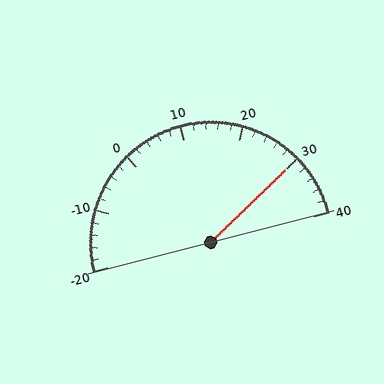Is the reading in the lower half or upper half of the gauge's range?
The reading is in the upper half of the range (-20 to 40).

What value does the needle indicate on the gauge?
The needle indicates approximately 30.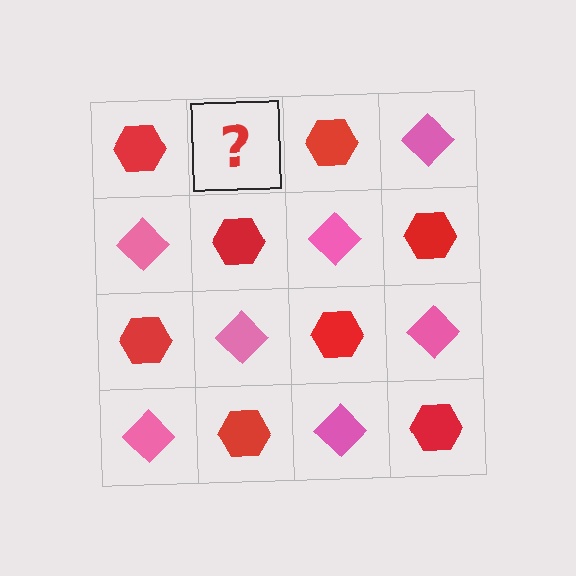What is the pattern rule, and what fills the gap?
The rule is that it alternates red hexagon and pink diamond in a checkerboard pattern. The gap should be filled with a pink diamond.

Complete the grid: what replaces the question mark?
The question mark should be replaced with a pink diamond.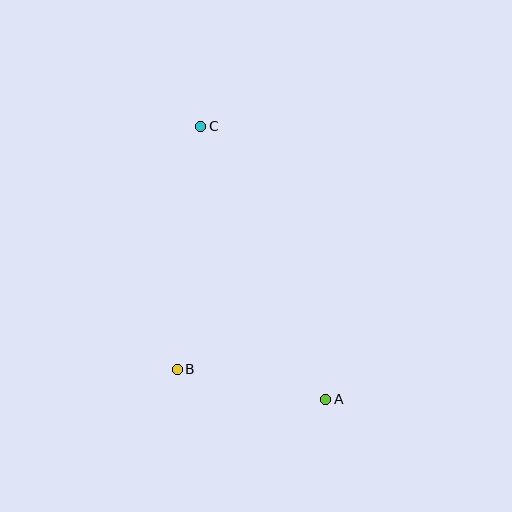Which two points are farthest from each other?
Points A and C are farthest from each other.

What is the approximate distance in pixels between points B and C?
The distance between B and C is approximately 244 pixels.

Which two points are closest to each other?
Points A and B are closest to each other.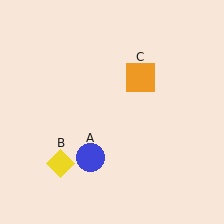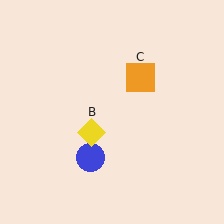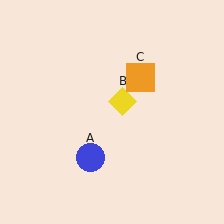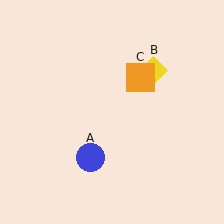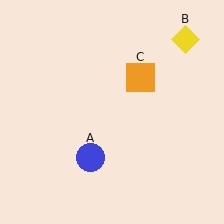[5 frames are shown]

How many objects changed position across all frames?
1 object changed position: yellow diamond (object B).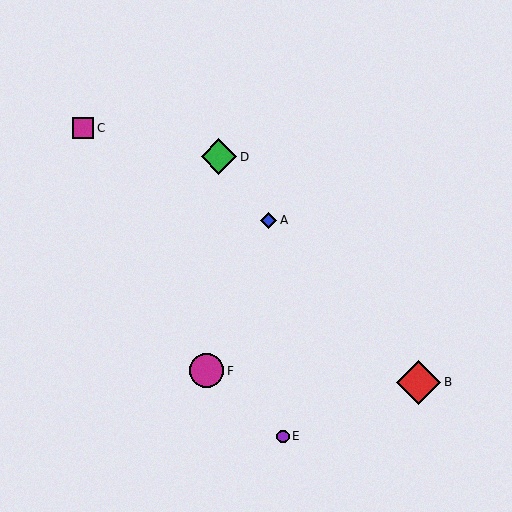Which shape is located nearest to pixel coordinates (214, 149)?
The green diamond (labeled D) at (219, 157) is nearest to that location.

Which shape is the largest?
The red diamond (labeled B) is the largest.